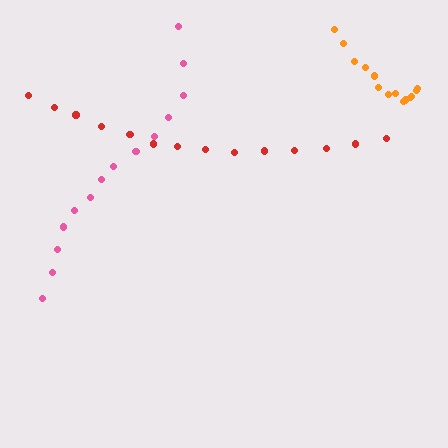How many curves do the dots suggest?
There are 3 distinct paths.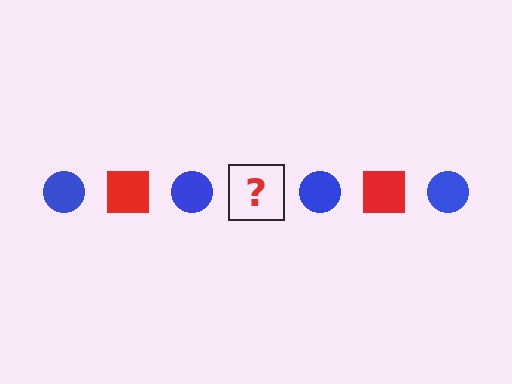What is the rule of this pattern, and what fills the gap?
The rule is that the pattern alternates between blue circle and red square. The gap should be filled with a red square.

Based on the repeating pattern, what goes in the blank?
The blank should be a red square.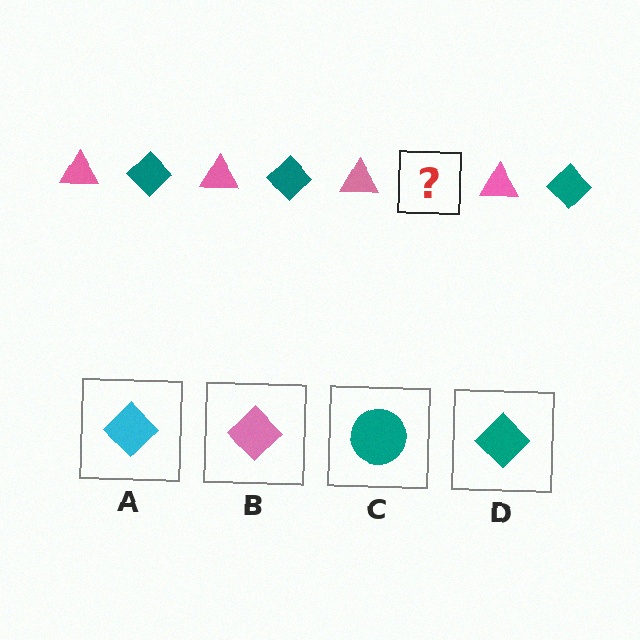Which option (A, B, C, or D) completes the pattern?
D.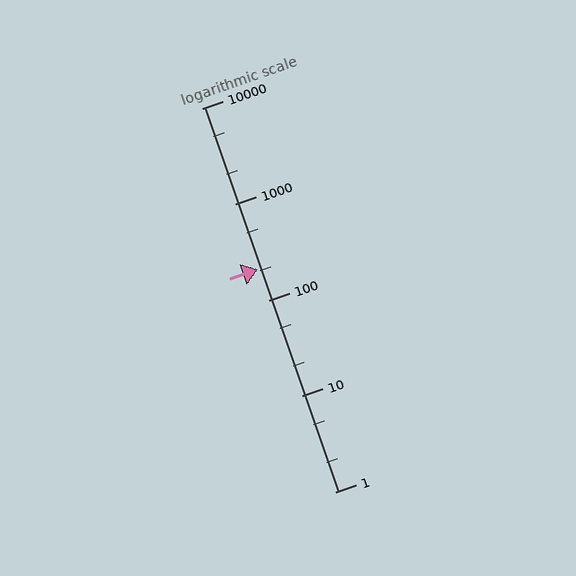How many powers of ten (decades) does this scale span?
The scale spans 4 decades, from 1 to 10000.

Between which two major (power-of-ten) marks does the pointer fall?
The pointer is between 100 and 1000.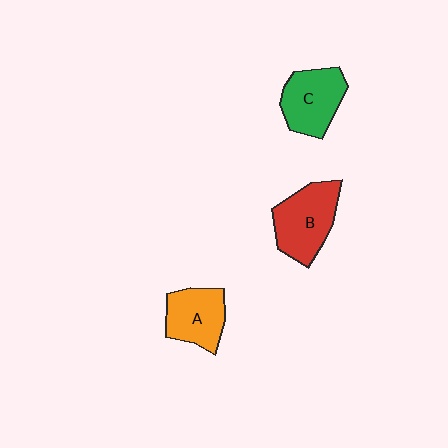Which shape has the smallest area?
Shape A (orange).